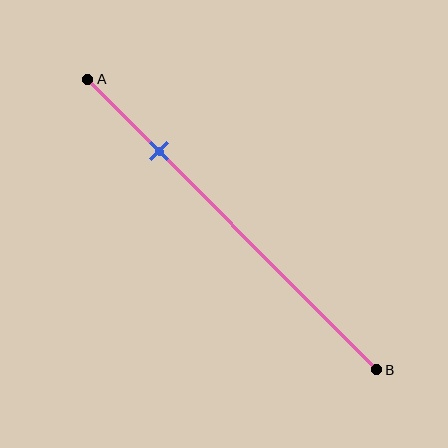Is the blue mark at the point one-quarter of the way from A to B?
Yes, the mark is approximately at the one-quarter point.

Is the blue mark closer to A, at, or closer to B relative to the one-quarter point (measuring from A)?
The blue mark is approximately at the one-quarter point of segment AB.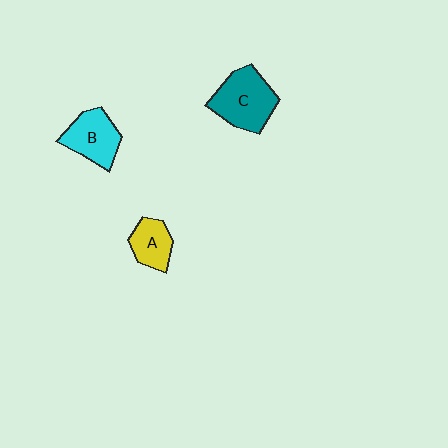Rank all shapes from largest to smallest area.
From largest to smallest: C (teal), B (cyan), A (yellow).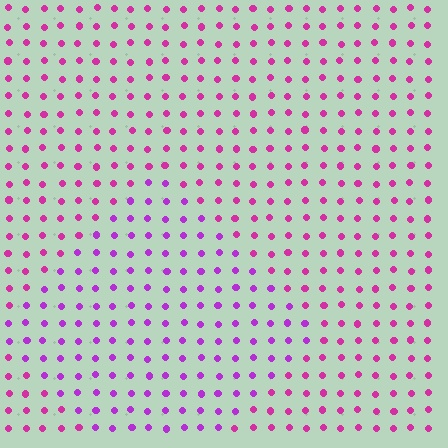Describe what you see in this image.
The image is filled with small magenta elements in a uniform arrangement. A diamond-shaped region is visible where the elements are tinted to a slightly different hue, forming a subtle color boundary.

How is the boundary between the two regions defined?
The boundary is defined purely by a slight shift in hue (about 29 degrees). Spacing, size, and orientation are identical on both sides.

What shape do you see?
I see a diamond.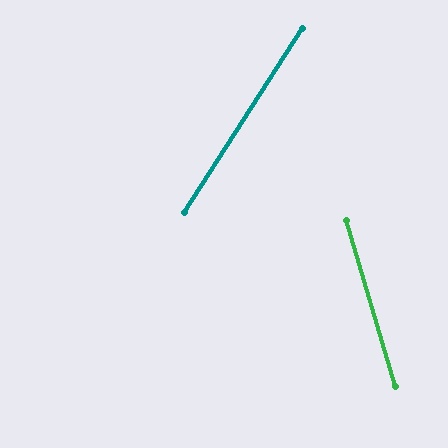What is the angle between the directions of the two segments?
Approximately 49 degrees.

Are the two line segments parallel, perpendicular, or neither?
Neither parallel nor perpendicular — they differ by about 49°.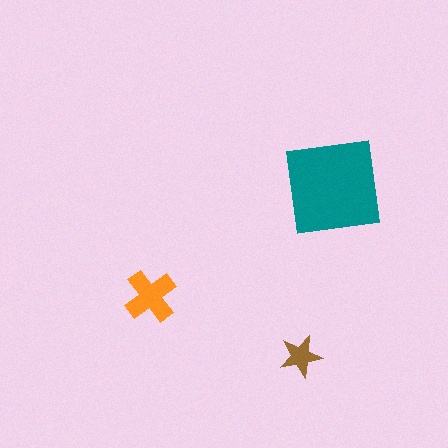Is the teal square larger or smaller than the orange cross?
Larger.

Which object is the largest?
The teal square.